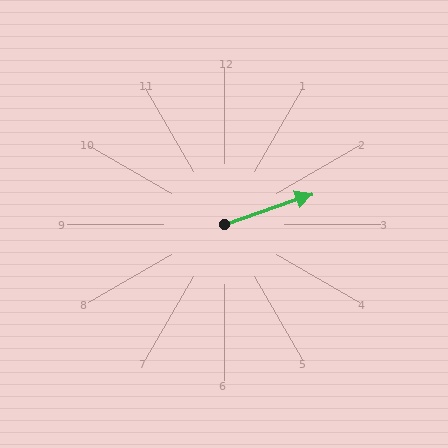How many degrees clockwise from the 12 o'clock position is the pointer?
Approximately 71 degrees.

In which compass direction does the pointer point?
East.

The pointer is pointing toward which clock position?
Roughly 2 o'clock.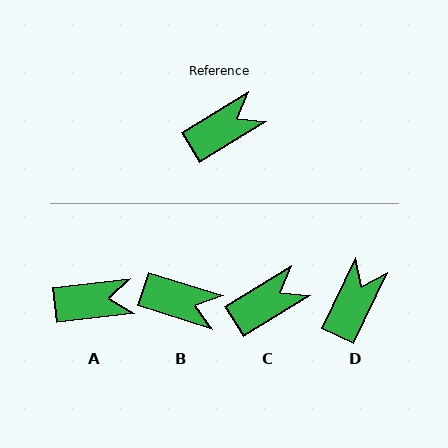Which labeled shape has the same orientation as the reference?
C.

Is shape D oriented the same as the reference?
No, it is off by about 33 degrees.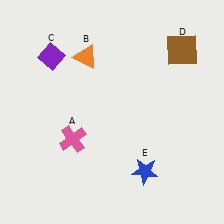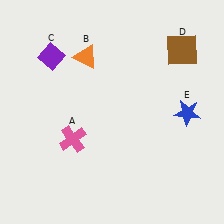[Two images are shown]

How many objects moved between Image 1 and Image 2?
1 object moved between the two images.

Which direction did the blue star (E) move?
The blue star (E) moved up.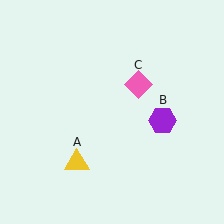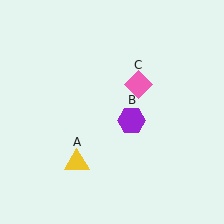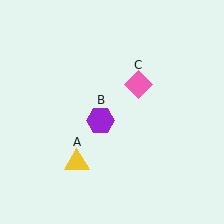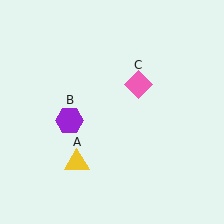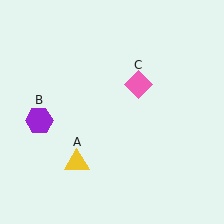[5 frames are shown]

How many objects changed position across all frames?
1 object changed position: purple hexagon (object B).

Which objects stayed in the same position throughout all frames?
Yellow triangle (object A) and pink diamond (object C) remained stationary.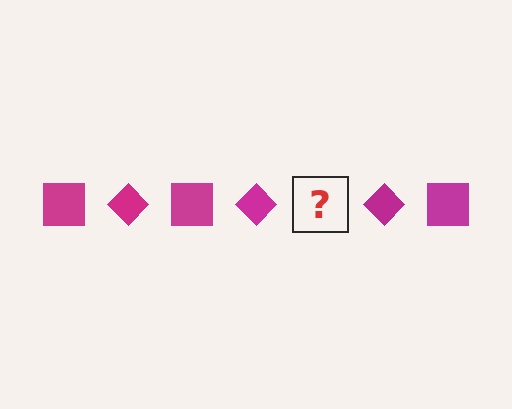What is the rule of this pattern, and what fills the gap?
The rule is that the pattern cycles through square, diamond shapes in magenta. The gap should be filled with a magenta square.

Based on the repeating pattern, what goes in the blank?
The blank should be a magenta square.